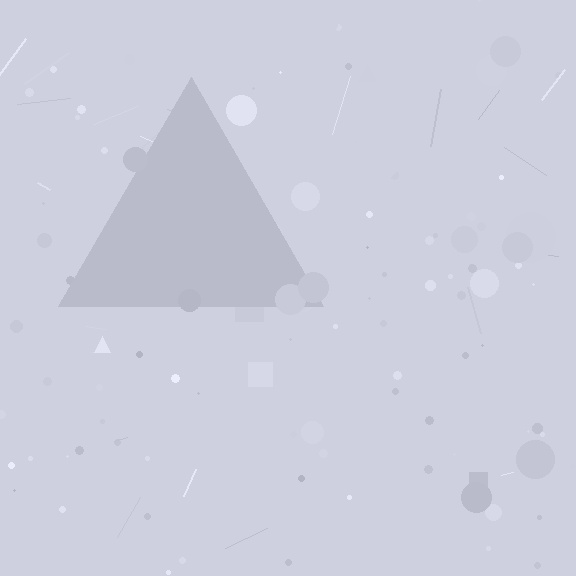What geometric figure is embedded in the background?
A triangle is embedded in the background.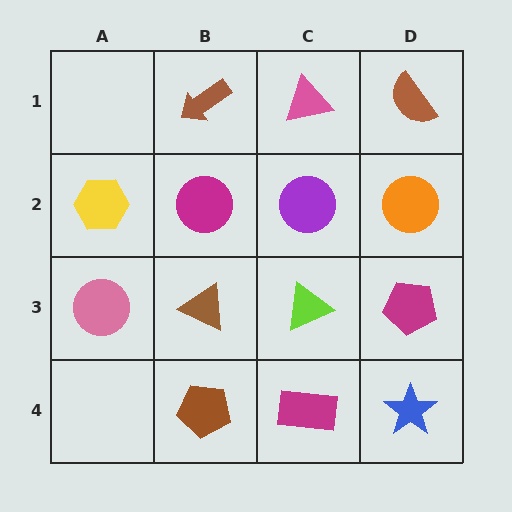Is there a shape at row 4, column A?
No, that cell is empty.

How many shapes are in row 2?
4 shapes.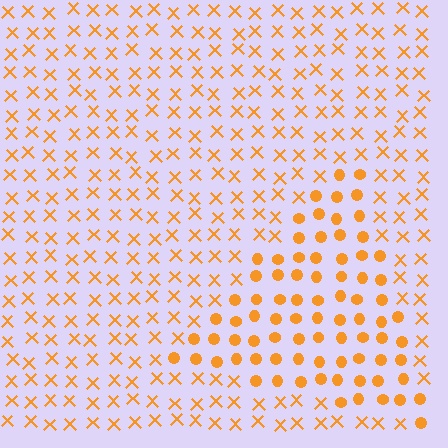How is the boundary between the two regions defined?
The boundary is defined by a change in element shape: circles inside vs. X marks outside. All elements share the same color and spacing.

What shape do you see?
I see a triangle.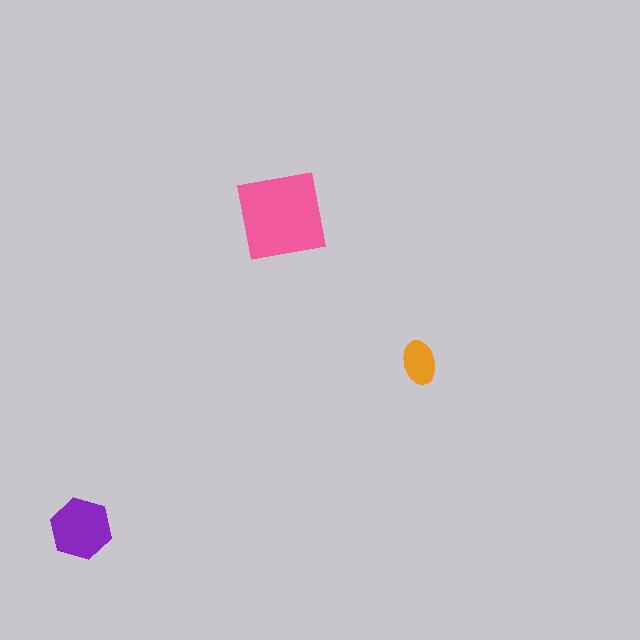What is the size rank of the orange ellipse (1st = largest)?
3rd.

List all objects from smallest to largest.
The orange ellipse, the purple hexagon, the pink square.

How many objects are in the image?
There are 3 objects in the image.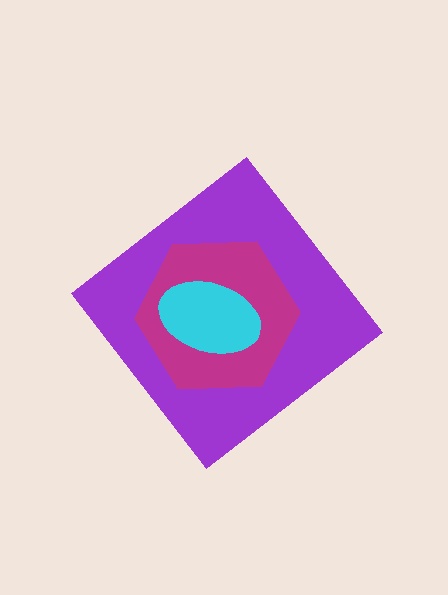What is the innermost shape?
The cyan ellipse.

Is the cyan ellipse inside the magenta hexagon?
Yes.